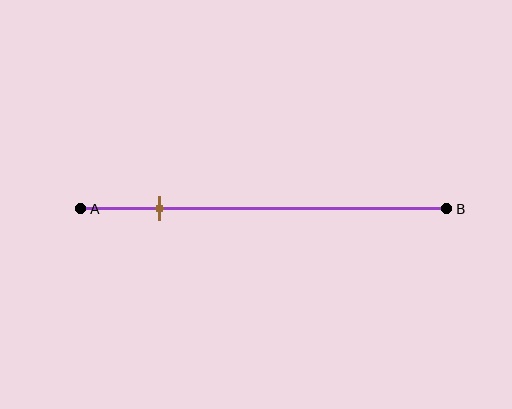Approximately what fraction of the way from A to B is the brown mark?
The brown mark is approximately 20% of the way from A to B.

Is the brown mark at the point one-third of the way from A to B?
No, the mark is at about 20% from A, not at the 33% one-third point.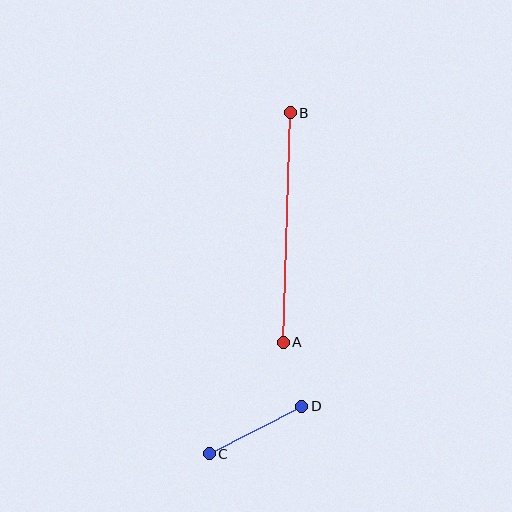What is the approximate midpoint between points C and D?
The midpoint is at approximately (256, 430) pixels.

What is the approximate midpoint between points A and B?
The midpoint is at approximately (287, 227) pixels.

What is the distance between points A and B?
The distance is approximately 230 pixels.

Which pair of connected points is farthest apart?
Points A and B are farthest apart.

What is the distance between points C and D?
The distance is approximately 104 pixels.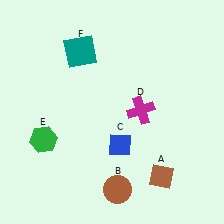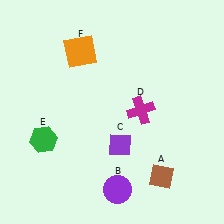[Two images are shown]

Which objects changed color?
B changed from brown to purple. C changed from blue to purple. F changed from teal to orange.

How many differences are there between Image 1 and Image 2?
There are 3 differences between the two images.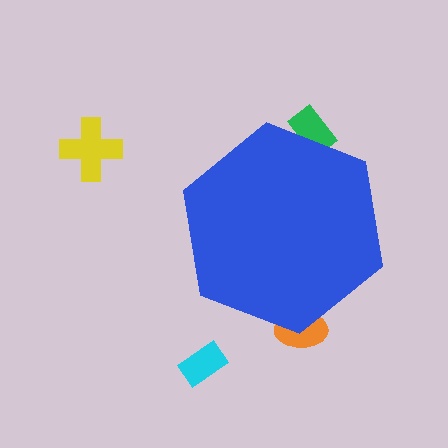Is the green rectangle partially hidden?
Yes, the green rectangle is partially hidden behind the blue hexagon.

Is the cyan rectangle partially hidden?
No, the cyan rectangle is fully visible.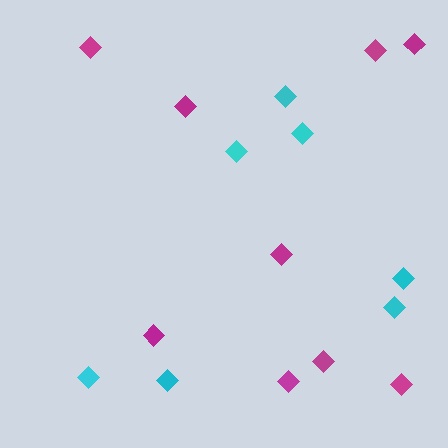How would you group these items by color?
There are 2 groups: one group of cyan diamonds (7) and one group of magenta diamonds (9).